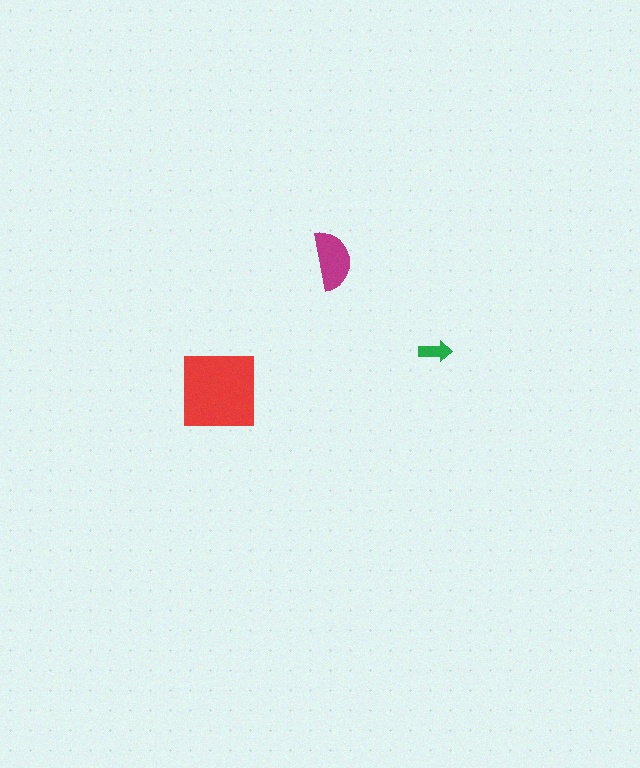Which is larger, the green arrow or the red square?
The red square.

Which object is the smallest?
The green arrow.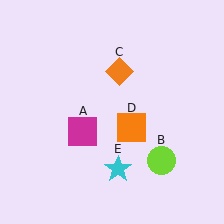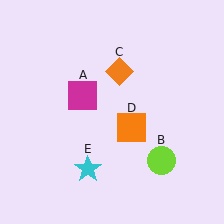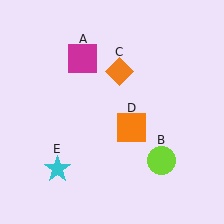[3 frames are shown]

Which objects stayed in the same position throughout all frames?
Lime circle (object B) and orange diamond (object C) and orange square (object D) remained stationary.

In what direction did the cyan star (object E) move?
The cyan star (object E) moved left.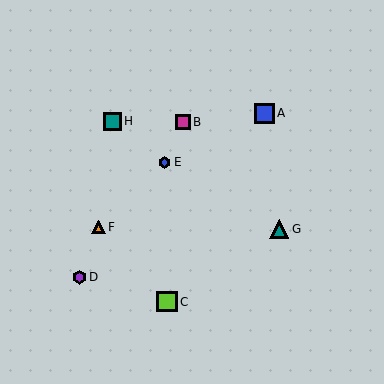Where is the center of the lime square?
The center of the lime square is at (167, 302).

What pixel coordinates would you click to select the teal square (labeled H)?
Click at (112, 121) to select the teal square H.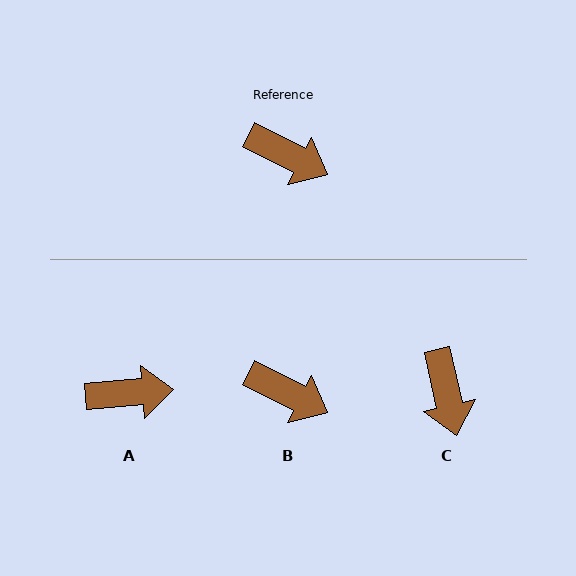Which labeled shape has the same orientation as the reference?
B.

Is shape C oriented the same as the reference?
No, it is off by about 51 degrees.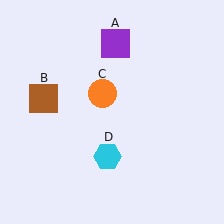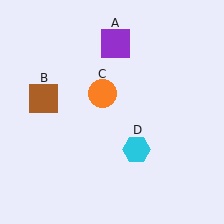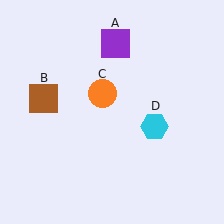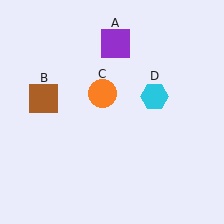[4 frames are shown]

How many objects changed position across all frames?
1 object changed position: cyan hexagon (object D).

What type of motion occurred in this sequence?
The cyan hexagon (object D) rotated counterclockwise around the center of the scene.